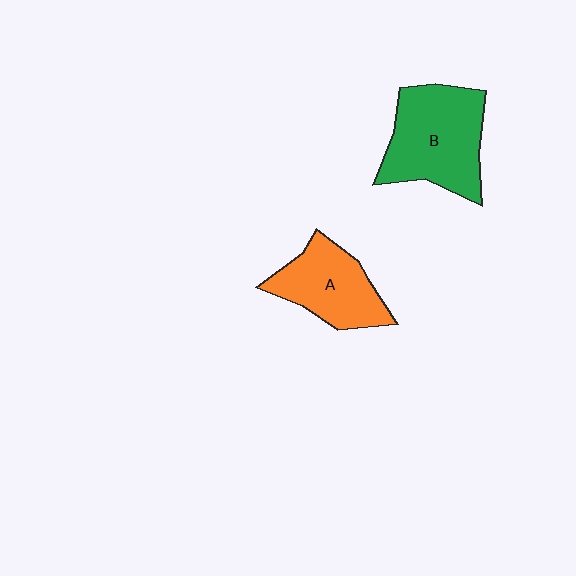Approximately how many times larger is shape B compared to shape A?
Approximately 1.3 times.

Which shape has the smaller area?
Shape A (orange).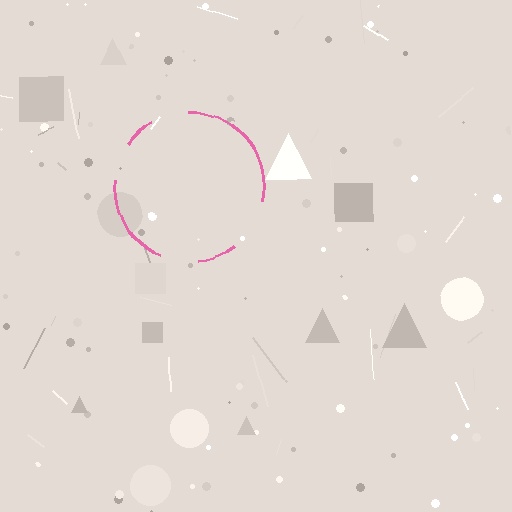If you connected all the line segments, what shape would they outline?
They would outline a circle.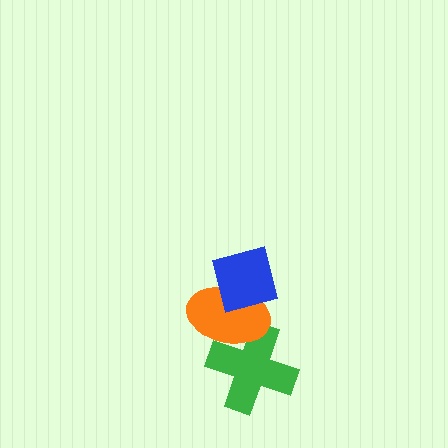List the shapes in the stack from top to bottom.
From top to bottom: the blue square, the orange ellipse, the green cross.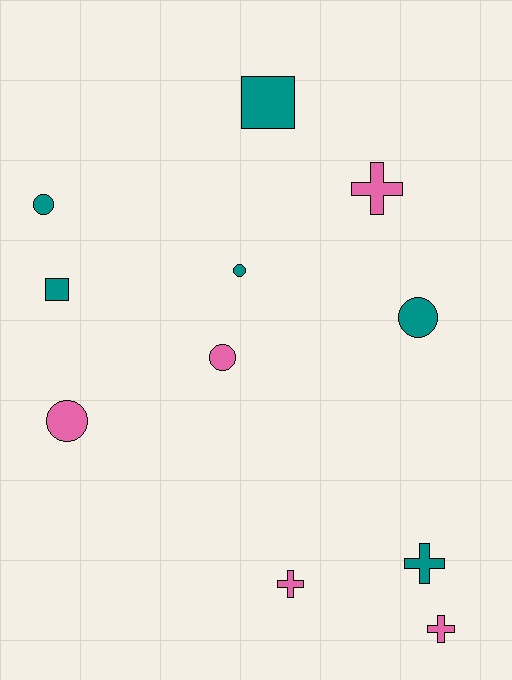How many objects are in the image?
There are 11 objects.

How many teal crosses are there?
There is 1 teal cross.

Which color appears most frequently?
Teal, with 6 objects.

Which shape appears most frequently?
Circle, with 5 objects.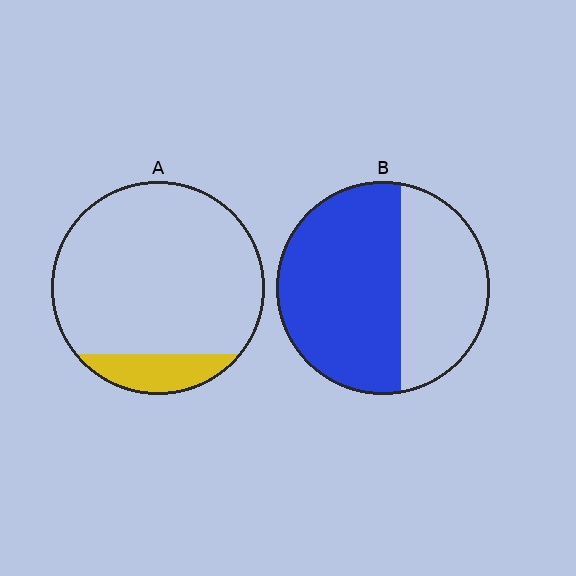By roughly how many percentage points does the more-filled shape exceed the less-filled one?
By roughly 45 percentage points (B over A).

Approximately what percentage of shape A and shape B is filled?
A is approximately 15% and B is approximately 60%.